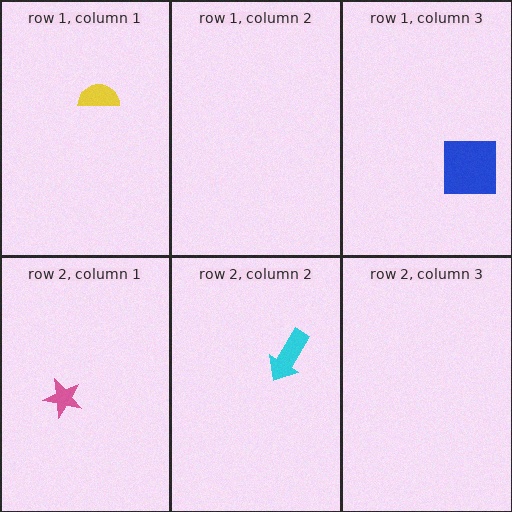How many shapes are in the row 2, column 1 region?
1.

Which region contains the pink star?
The row 2, column 1 region.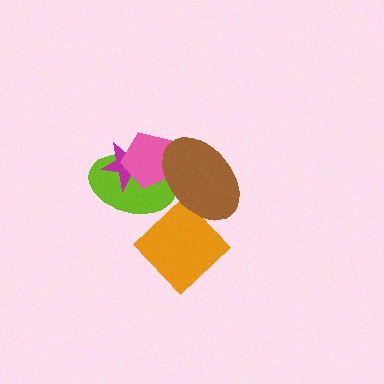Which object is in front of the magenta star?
The pink pentagon is in front of the magenta star.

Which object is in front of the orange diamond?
The brown ellipse is in front of the orange diamond.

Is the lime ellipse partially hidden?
Yes, it is partially covered by another shape.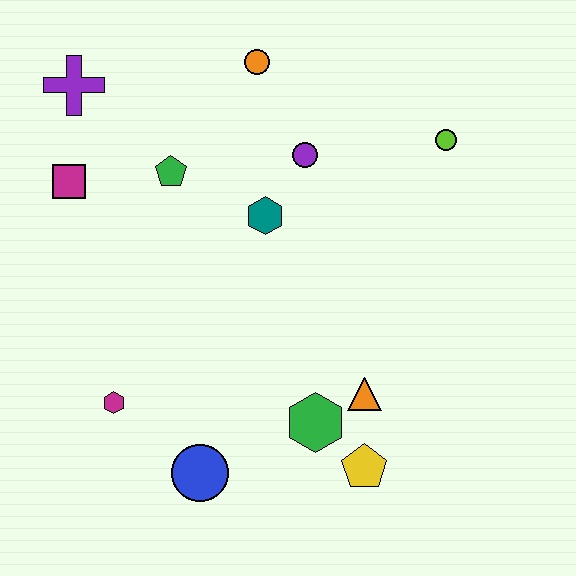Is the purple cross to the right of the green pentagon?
No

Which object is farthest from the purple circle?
The blue circle is farthest from the purple circle.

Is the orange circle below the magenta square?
No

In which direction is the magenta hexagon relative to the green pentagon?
The magenta hexagon is below the green pentagon.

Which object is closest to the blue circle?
The magenta hexagon is closest to the blue circle.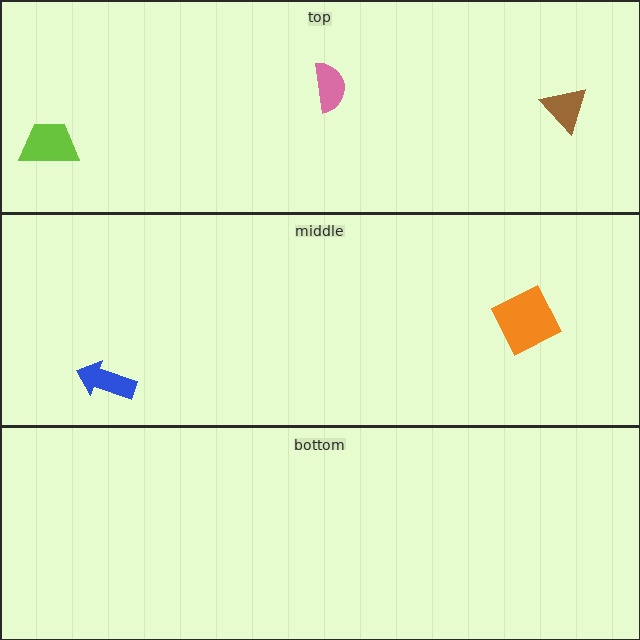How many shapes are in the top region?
3.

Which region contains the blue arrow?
The middle region.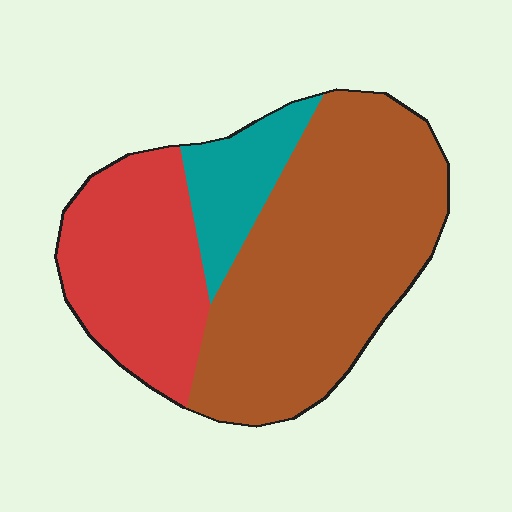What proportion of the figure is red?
Red takes up about one third (1/3) of the figure.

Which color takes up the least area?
Teal, at roughly 15%.